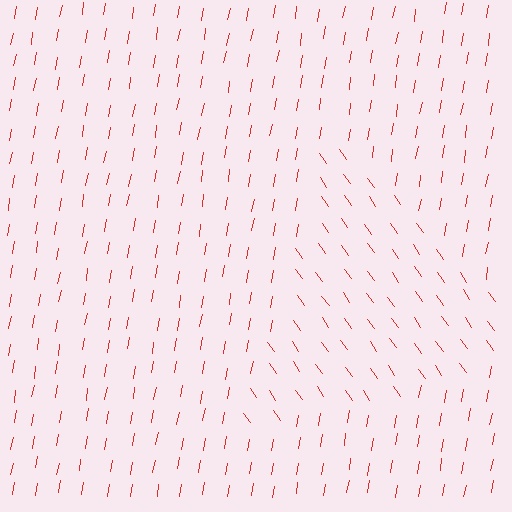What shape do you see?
I see a triangle.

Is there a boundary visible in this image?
Yes, there is a texture boundary formed by a change in line orientation.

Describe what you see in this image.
The image is filled with small red line segments. A triangle region in the image has lines oriented differently from the surrounding lines, creating a visible texture boundary.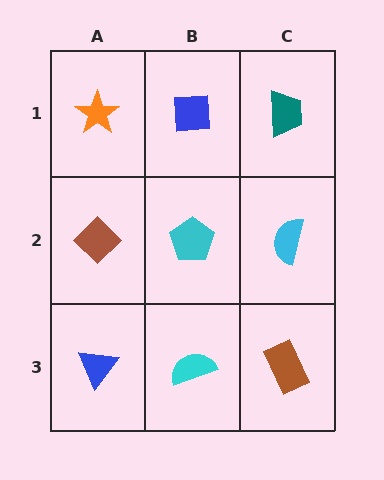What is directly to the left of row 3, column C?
A cyan semicircle.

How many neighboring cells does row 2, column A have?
3.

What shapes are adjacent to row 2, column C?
A teal trapezoid (row 1, column C), a brown rectangle (row 3, column C), a cyan pentagon (row 2, column B).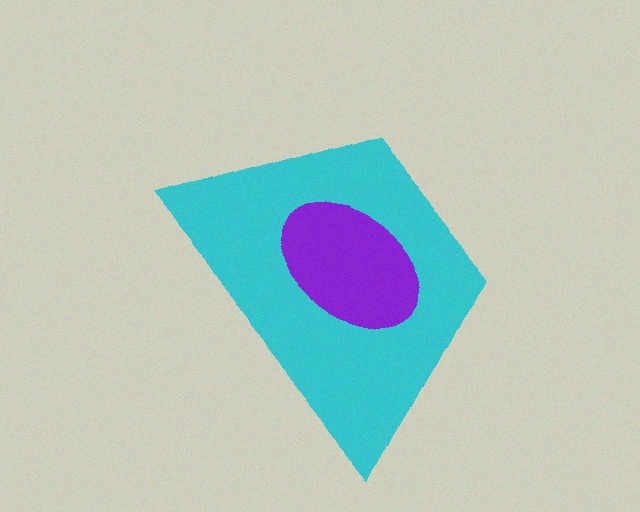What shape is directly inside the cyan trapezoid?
The purple ellipse.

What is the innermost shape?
The purple ellipse.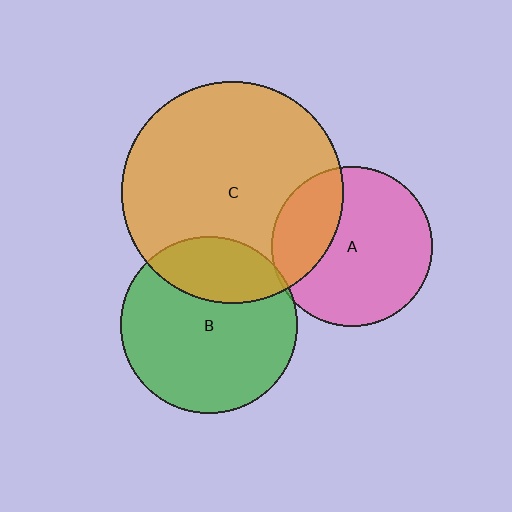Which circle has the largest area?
Circle C (orange).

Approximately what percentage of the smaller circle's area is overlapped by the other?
Approximately 25%.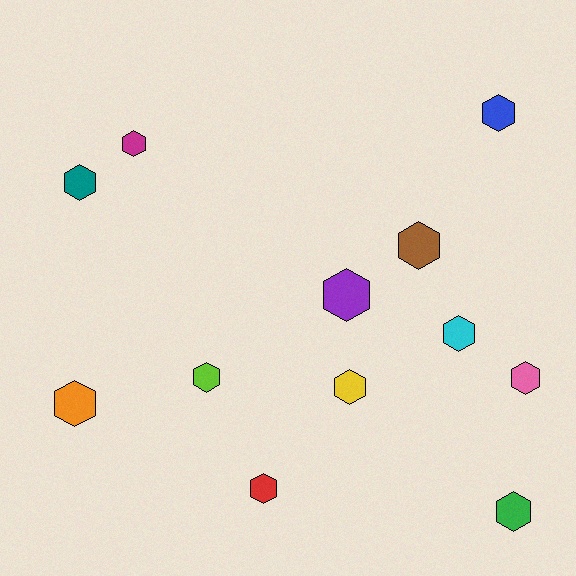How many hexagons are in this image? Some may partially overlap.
There are 12 hexagons.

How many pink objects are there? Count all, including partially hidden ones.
There is 1 pink object.